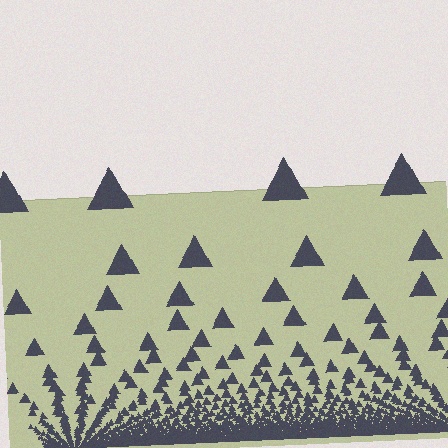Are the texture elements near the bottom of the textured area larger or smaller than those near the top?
Smaller. The gradient is inverted — elements near the bottom are smaller and denser.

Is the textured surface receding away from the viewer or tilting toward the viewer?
The surface appears to tilt toward the viewer. Texture elements get larger and sparser toward the top.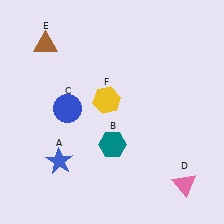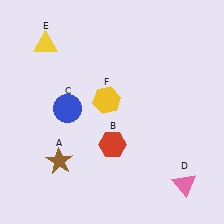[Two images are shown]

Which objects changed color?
A changed from blue to brown. B changed from teal to red. E changed from brown to yellow.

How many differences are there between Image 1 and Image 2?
There are 3 differences between the two images.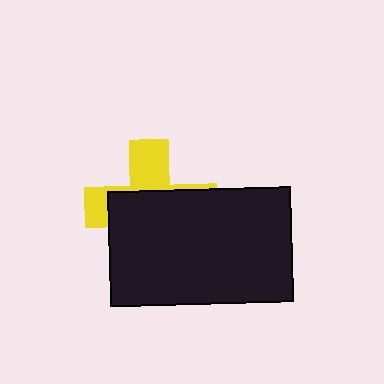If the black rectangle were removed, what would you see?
You would see the complete yellow cross.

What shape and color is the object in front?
The object in front is a black rectangle.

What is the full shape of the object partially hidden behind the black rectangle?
The partially hidden object is a yellow cross.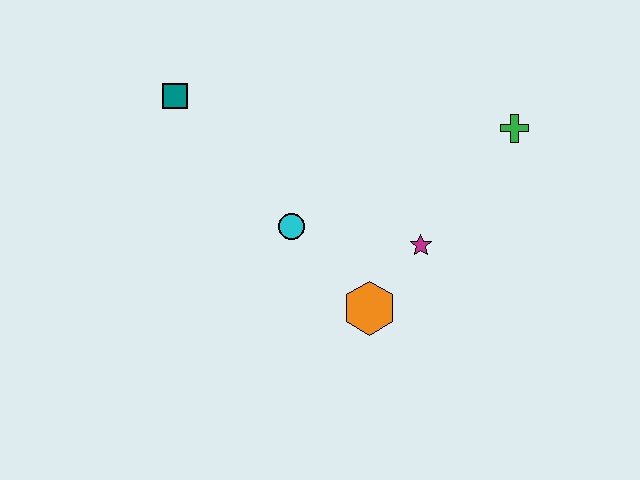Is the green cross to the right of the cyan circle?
Yes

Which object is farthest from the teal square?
The green cross is farthest from the teal square.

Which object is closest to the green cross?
The magenta star is closest to the green cross.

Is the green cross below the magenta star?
No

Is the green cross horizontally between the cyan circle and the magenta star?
No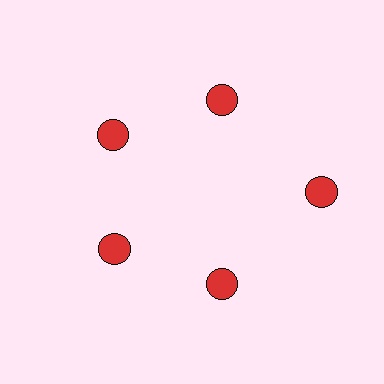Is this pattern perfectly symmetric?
No. The 5 red circles are arranged in a ring, but one element near the 3 o'clock position is pushed outward from the center, breaking the 5-fold rotational symmetry.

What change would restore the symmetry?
The symmetry would be restored by moving it inward, back onto the ring so that all 5 circles sit at equal angles and equal distance from the center.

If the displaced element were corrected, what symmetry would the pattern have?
It would have 5-fold rotational symmetry — the pattern would map onto itself every 72 degrees.